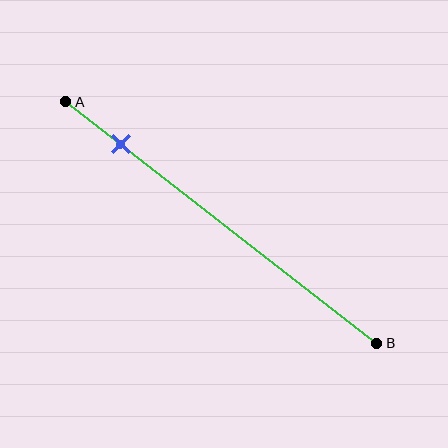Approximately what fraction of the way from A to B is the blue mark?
The blue mark is approximately 20% of the way from A to B.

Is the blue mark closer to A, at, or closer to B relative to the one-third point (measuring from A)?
The blue mark is closer to point A than the one-third point of segment AB.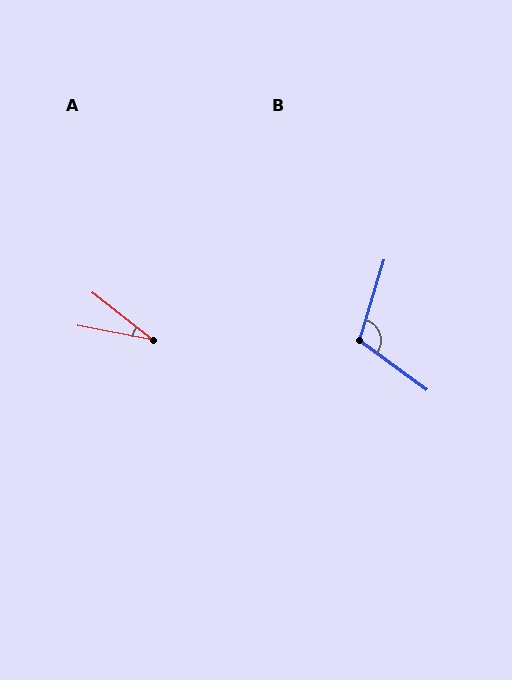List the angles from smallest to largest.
A (28°), B (109°).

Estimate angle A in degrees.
Approximately 28 degrees.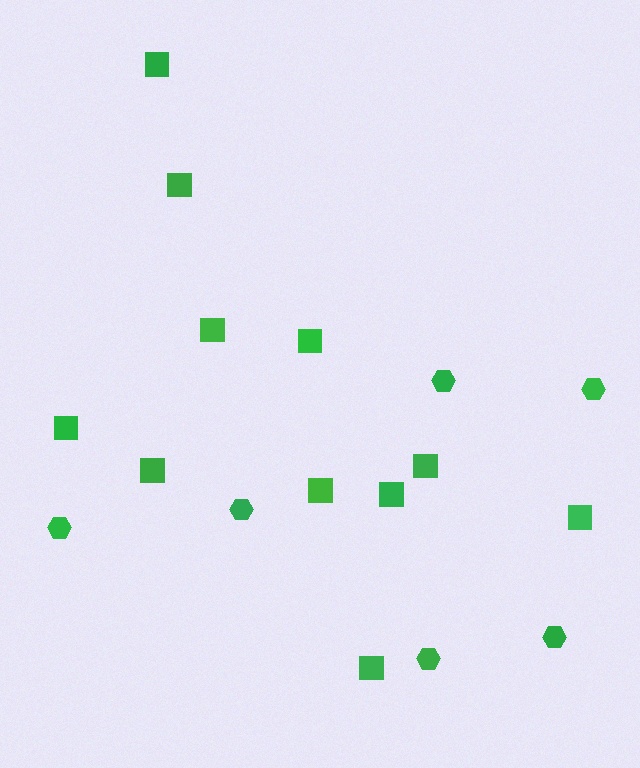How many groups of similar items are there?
There are 2 groups: one group of squares (11) and one group of hexagons (6).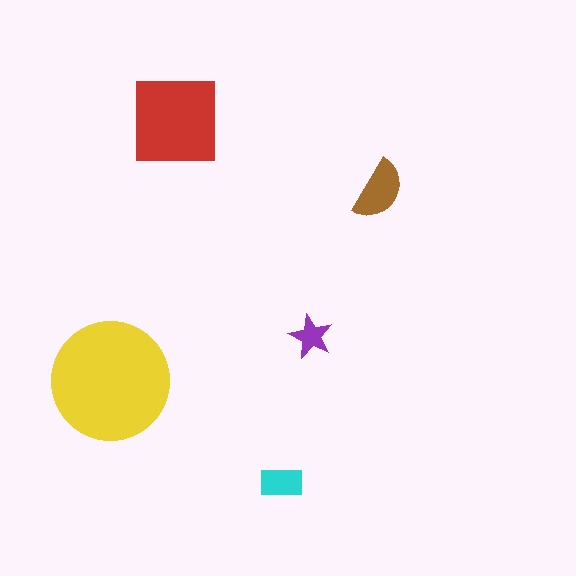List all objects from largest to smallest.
The yellow circle, the red square, the brown semicircle, the cyan rectangle, the purple star.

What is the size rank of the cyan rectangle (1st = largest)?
4th.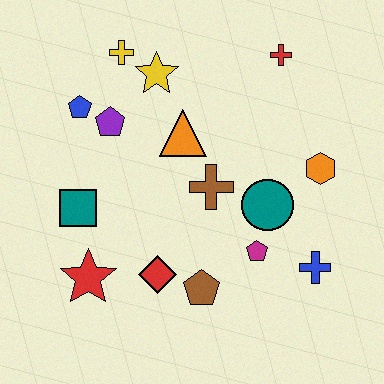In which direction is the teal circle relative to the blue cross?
The teal circle is above the blue cross.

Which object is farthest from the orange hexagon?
The red star is farthest from the orange hexagon.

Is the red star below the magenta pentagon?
Yes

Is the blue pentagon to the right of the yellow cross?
No